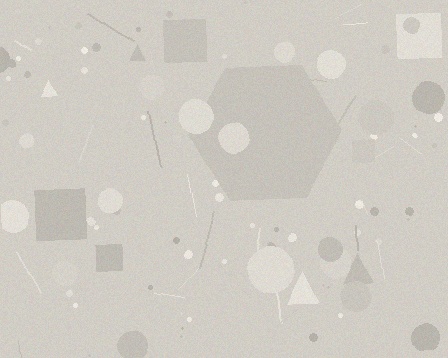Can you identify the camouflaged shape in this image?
The camouflaged shape is a hexagon.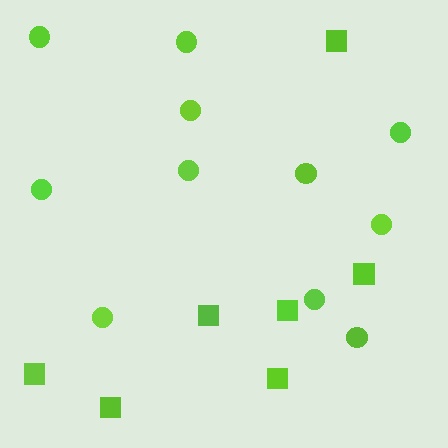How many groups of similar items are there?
There are 2 groups: one group of squares (7) and one group of circles (11).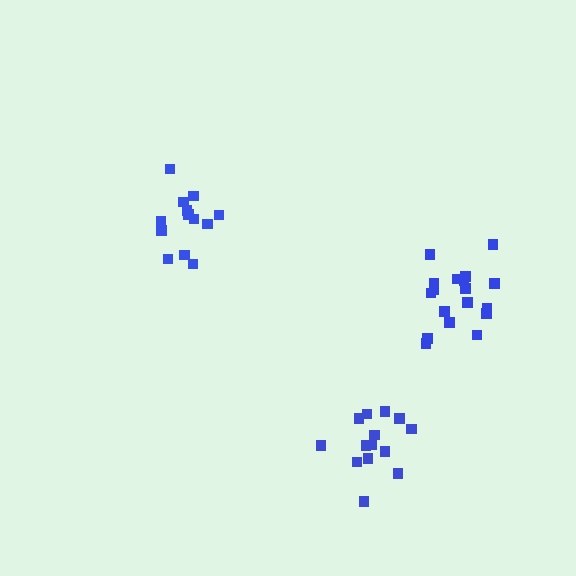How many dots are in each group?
Group 1: 13 dots, Group 2: 18 dots, Group 3: 14 dots (45 total).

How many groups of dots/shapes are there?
There are 3 groups.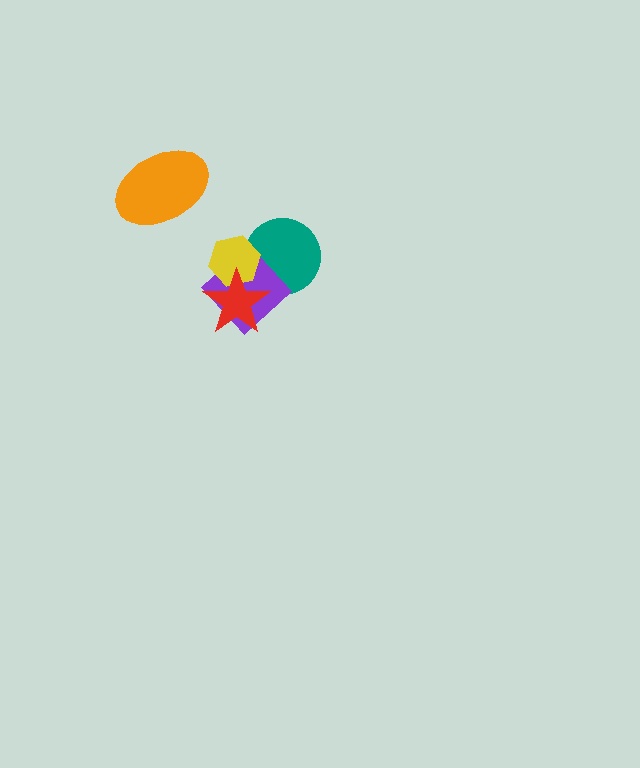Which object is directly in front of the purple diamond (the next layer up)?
The yellow hexagon is directly in front of the purple diamond.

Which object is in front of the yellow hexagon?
The red star is in front of the yellow hexagon.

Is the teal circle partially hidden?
Yes, it is partially covered by another shape.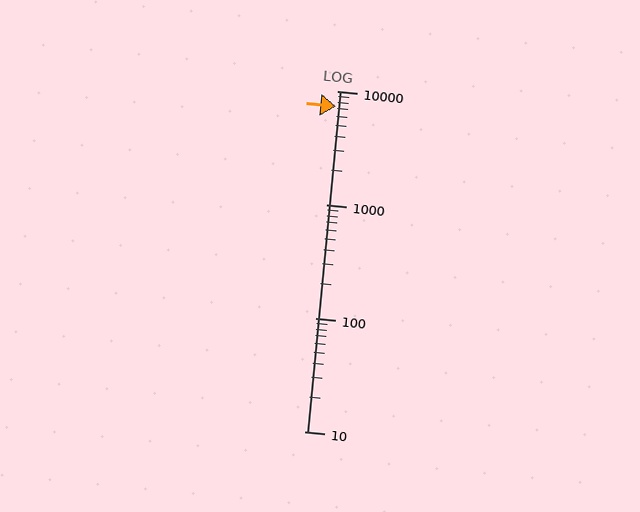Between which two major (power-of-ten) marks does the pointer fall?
The pointer is between 1000 and 10000.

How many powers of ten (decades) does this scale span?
The scale spans 3 decades, from 10 to 10000.